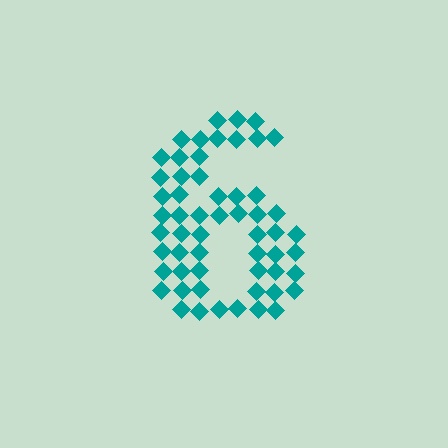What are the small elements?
The small elements are diamonds.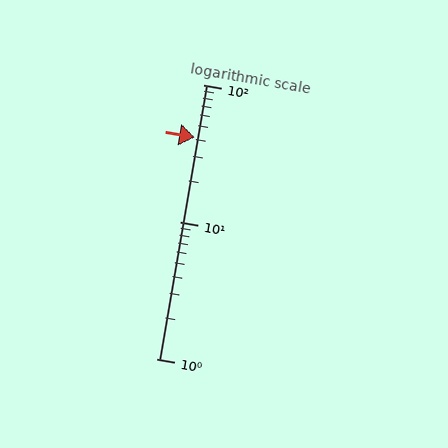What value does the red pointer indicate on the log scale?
The pointer indicates approximately 41.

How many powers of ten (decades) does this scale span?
The scale spans 2 decades, from 1 to 100.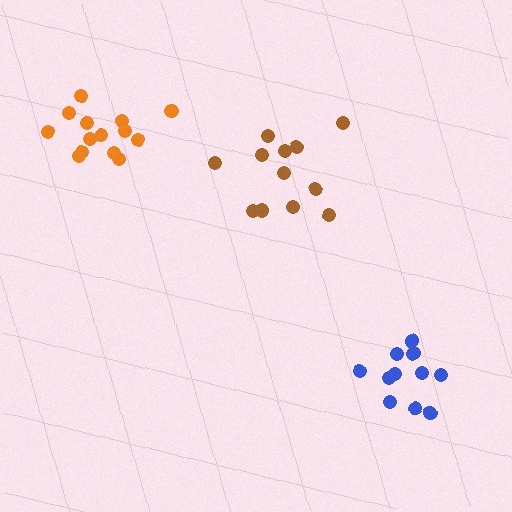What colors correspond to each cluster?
The clusters are colored: brown, orange, blue.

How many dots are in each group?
Group 1: 12 dots, Group 2: 14 dots, Group 3: 11 dots (37 total).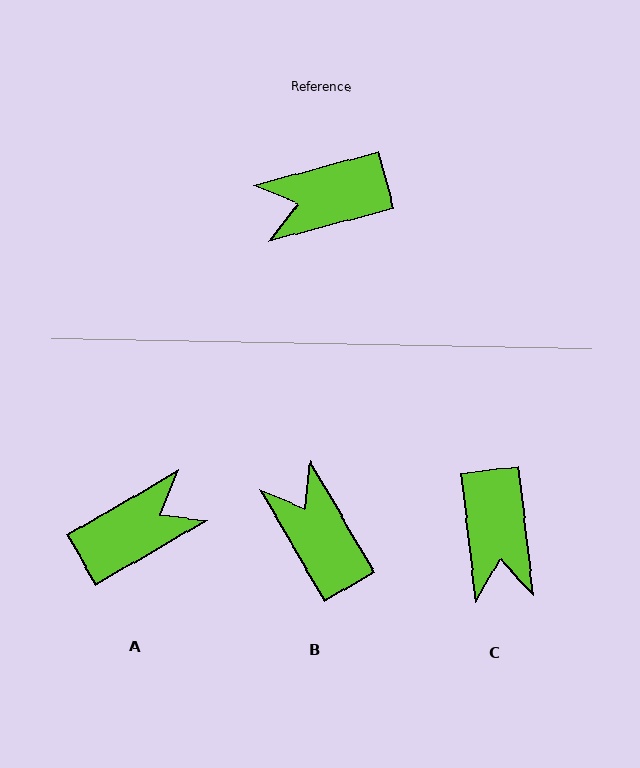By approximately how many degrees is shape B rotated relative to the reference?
Approximately 74 degrees clockwise.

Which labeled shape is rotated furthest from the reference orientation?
A, about 165 degrees away.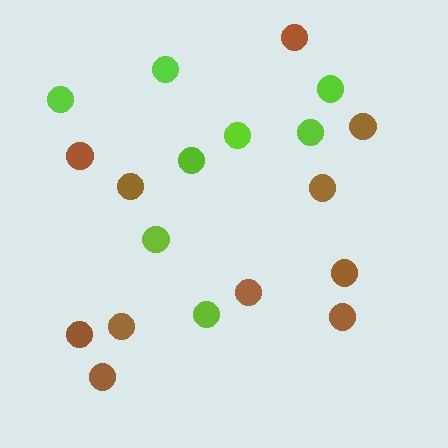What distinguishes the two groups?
There are 2 groups: one group of lime circles (8) and one group of brown circles (11).